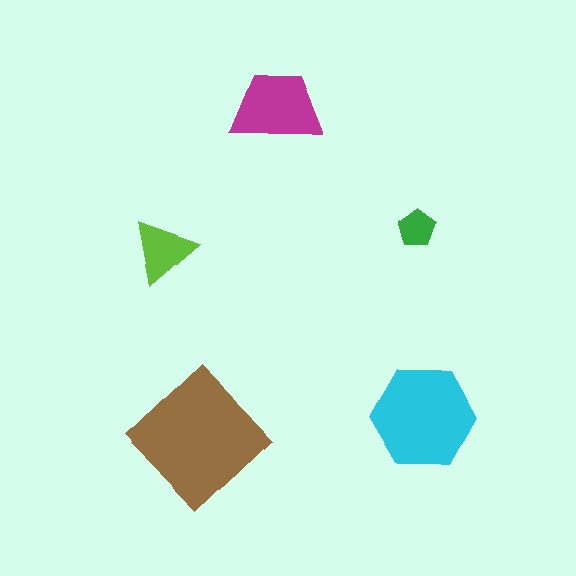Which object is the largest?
The brown diamond.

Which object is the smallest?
The green pentagon.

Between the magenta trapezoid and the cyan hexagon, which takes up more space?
The cyan hexagon.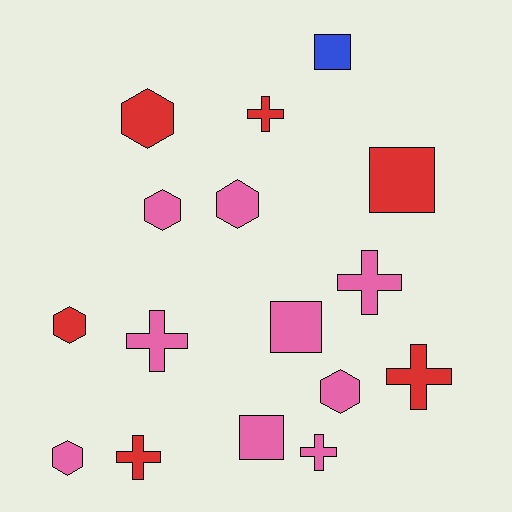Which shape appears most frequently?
Hexagon, with 6 objects.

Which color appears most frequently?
Pink, with 9 objects.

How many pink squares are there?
There are 2 pink squares.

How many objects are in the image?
There are 16 objects.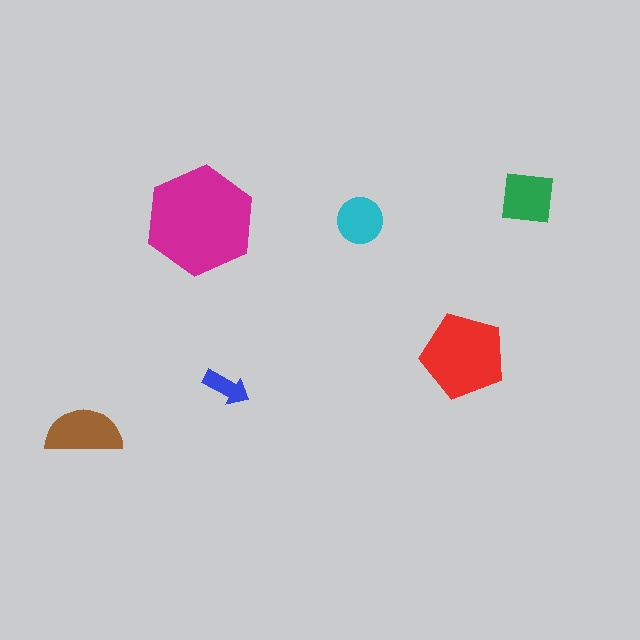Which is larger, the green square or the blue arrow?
The green square.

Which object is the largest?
The magenta hexagon.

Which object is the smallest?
The blue arrow.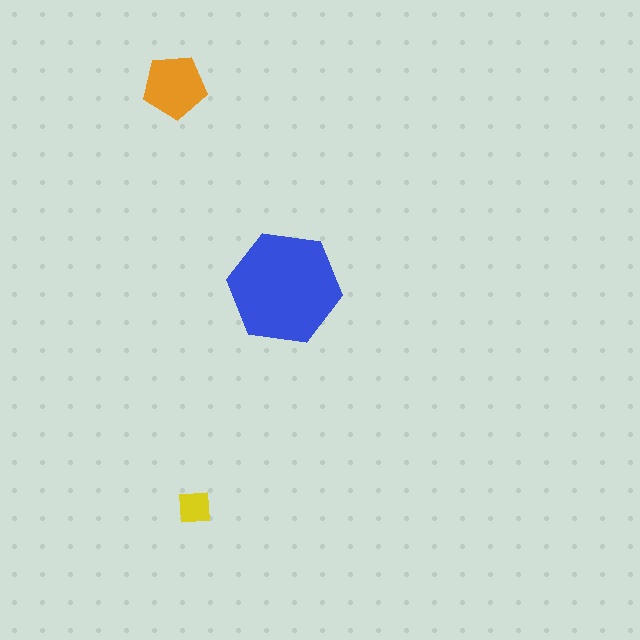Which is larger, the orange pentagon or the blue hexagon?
The blue hexagon.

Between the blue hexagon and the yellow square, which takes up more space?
The blue hexagon.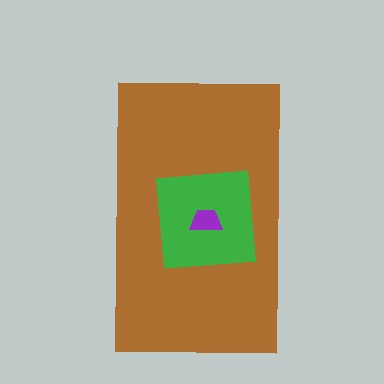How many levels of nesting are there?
3.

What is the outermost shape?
The brown rectangle.